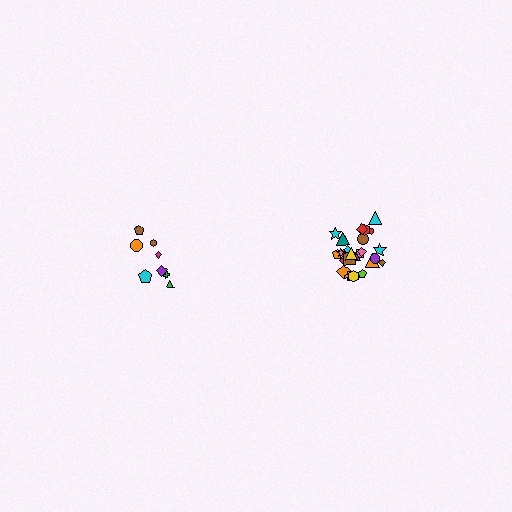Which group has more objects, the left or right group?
The right group.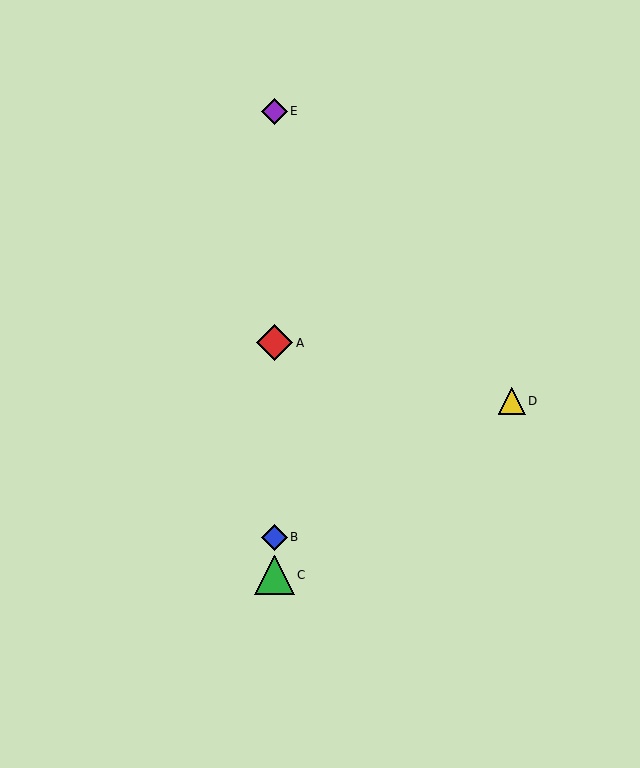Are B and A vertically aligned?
Yes, both are at x≈275.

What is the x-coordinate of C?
Object C is at x≈275.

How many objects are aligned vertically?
4 objects (A, B, C, E) are aligned vertically.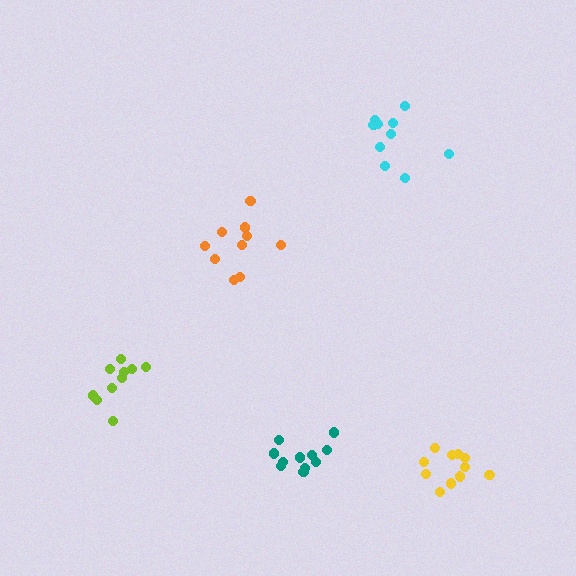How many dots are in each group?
Group 1: 11 dots, Group 2: 10 dots, Group 3: 10 dots, Group 4: 11 dots, Group 5: 10 dots (52 total).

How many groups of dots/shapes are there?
There are 5 groups.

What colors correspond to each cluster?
The clusters are colored: teal, cyan, lime, yellow, orange.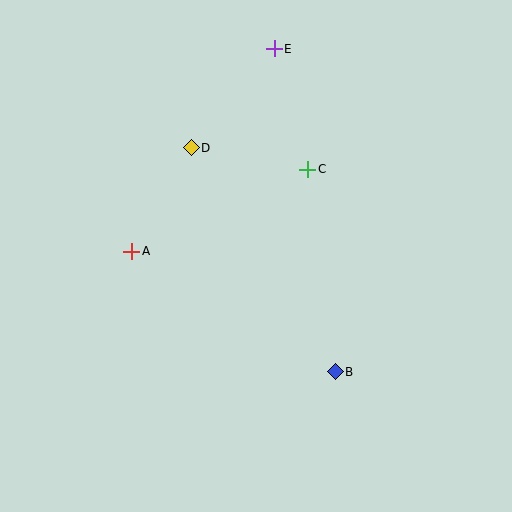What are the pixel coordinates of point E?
Point E is at (274, 49).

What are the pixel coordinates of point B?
Point B is at (335, 372).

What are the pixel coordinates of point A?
Point A is at (132, 251).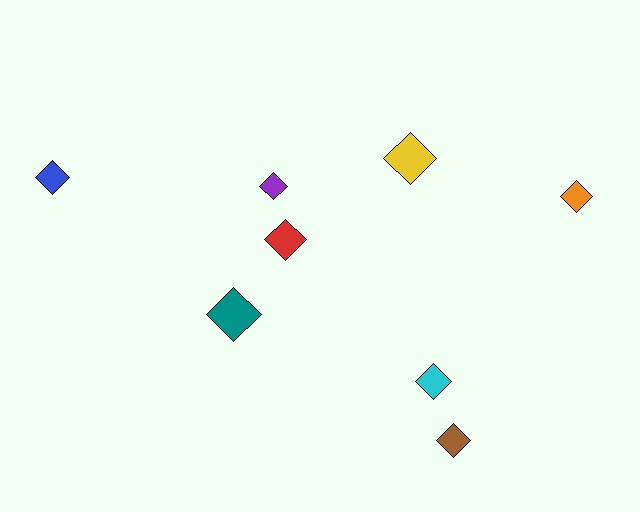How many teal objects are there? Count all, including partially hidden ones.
There is 1 teal object.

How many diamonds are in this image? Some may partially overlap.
There are 8 diamonds.